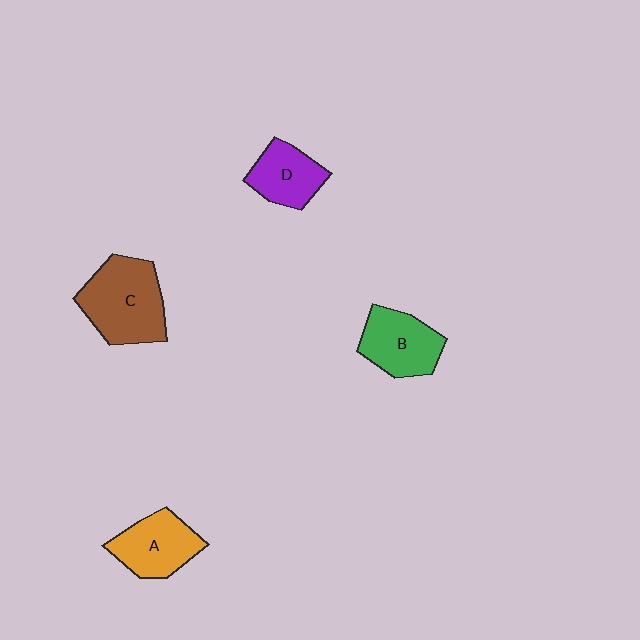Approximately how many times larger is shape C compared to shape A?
Approximately 1.4 times.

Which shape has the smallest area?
Shape D (purple).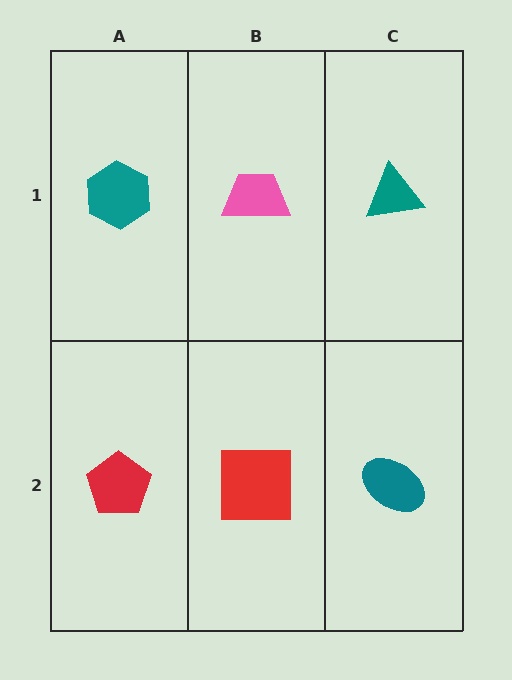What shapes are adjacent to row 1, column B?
A red square (row 2, column B), a teal hexagon (row 1, column A), a teal triangle (row 1, column C).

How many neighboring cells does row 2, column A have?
2.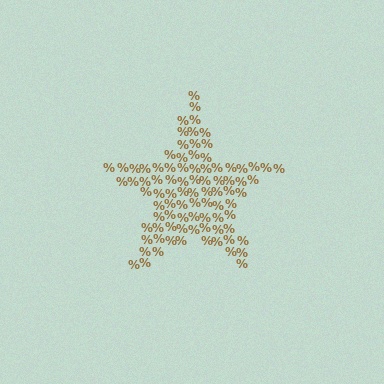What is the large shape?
The large shape is a star.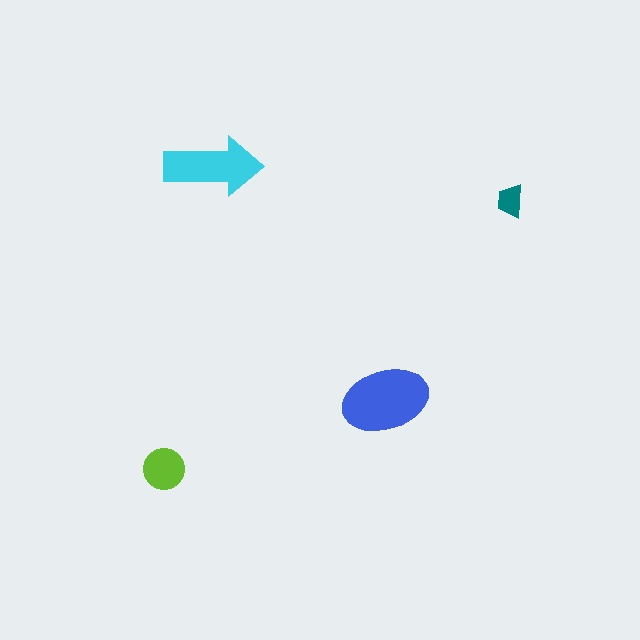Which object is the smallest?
The teal trapezoid.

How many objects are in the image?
There are 4 objects in the image.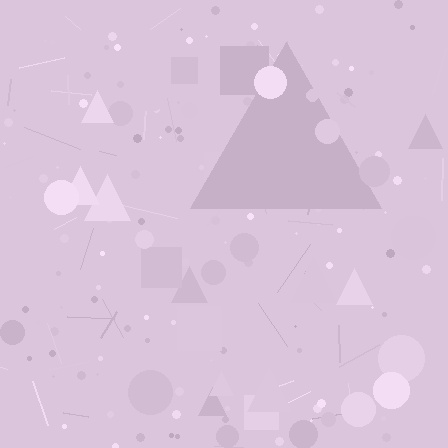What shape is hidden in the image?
A triangle is hidden in the image.